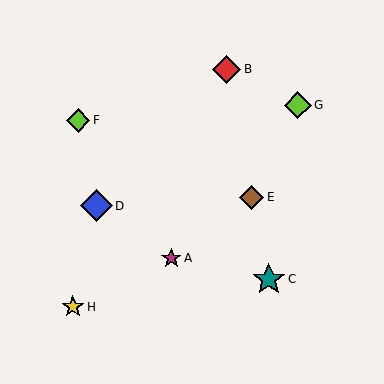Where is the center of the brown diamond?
The center of the brown diamond is at (252, 197).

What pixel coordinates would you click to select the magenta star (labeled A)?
Click at (171, 258) to select the magenta star A.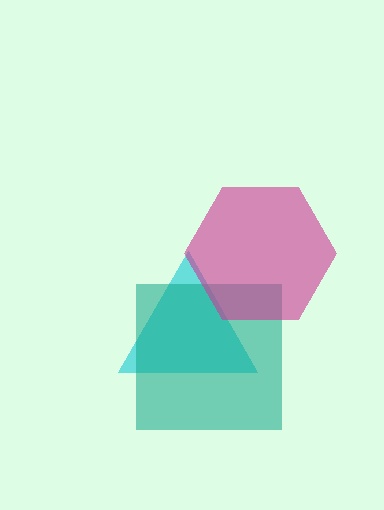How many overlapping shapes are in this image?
There are 3 overlapping shapes in the image.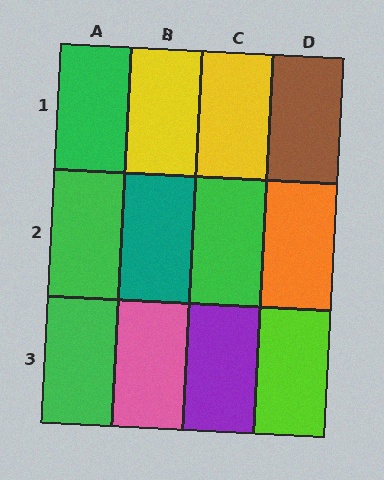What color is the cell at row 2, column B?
Teal.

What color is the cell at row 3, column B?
Pink.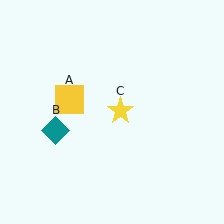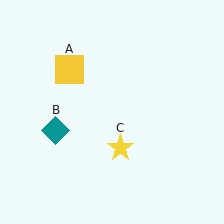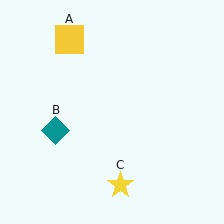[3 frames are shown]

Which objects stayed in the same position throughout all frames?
Teal diamond (object B) remained stationary.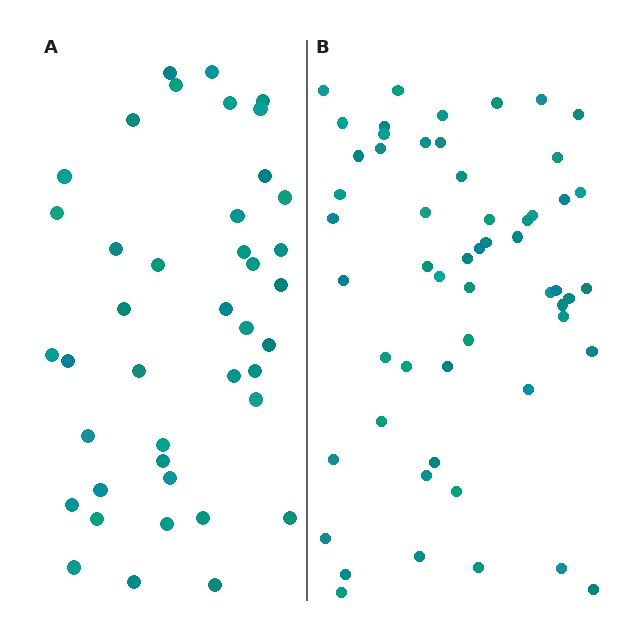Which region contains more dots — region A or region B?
Region B (the right region) has more dots.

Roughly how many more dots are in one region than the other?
Region B has approximately 15 more dots than region A.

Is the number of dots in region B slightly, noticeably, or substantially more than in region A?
Region B has noticeably more, but not dramatically so. The ratio is roughly 1.3 to 1.